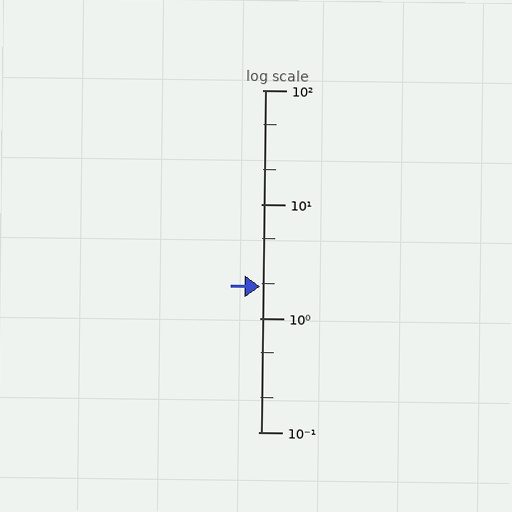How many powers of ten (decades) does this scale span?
The scale spans 3 decades, from 0.1 to 100.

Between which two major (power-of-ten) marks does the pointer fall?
The pointer is between 1 and 10.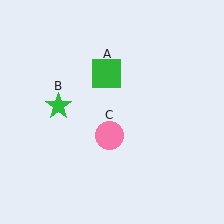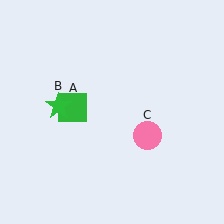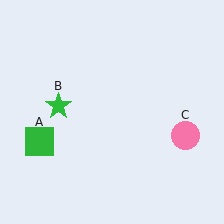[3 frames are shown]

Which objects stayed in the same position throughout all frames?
Green star (object B) remained stationary.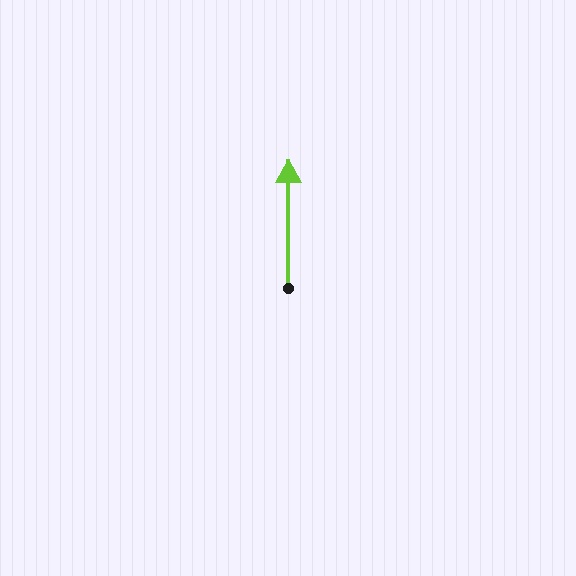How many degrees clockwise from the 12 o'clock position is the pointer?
Approximately 0 degrees.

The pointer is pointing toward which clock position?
Roughly 12 o'clock.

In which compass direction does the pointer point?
North.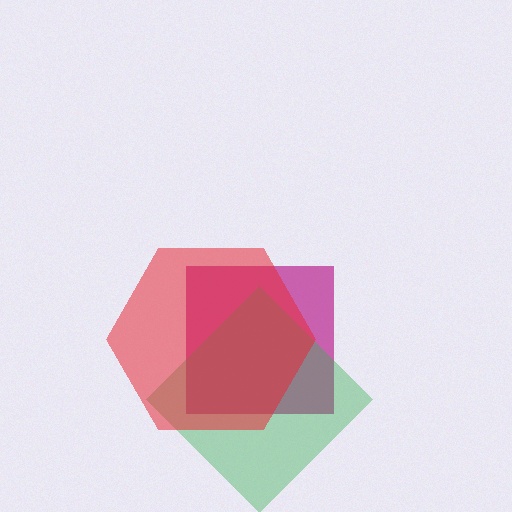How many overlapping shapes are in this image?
There are 3 overlapping shapes in the image.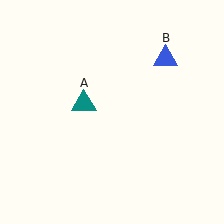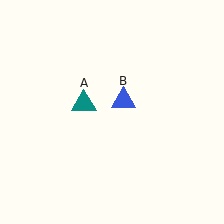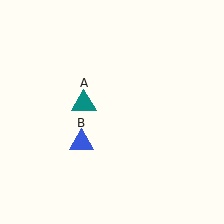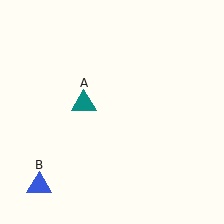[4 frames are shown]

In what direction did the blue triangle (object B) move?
The blue triangle (object B) moved down and to the left.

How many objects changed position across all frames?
1 object changed position: blue triangle (object B).